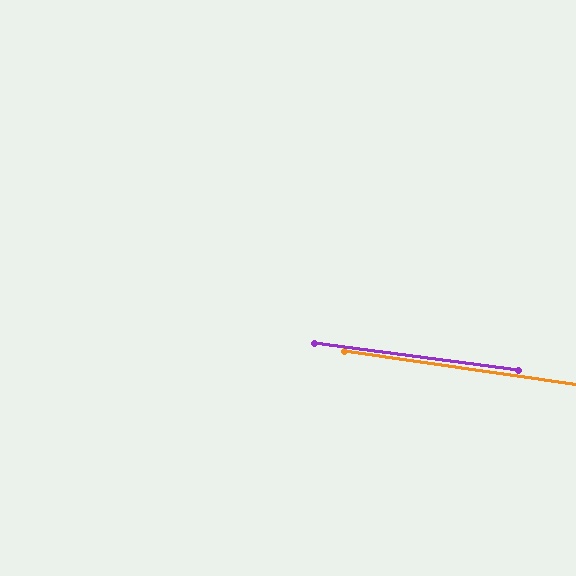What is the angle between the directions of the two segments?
Approximately 1 degree.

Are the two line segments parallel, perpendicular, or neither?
Parallel — their directions differ by only 0.6°.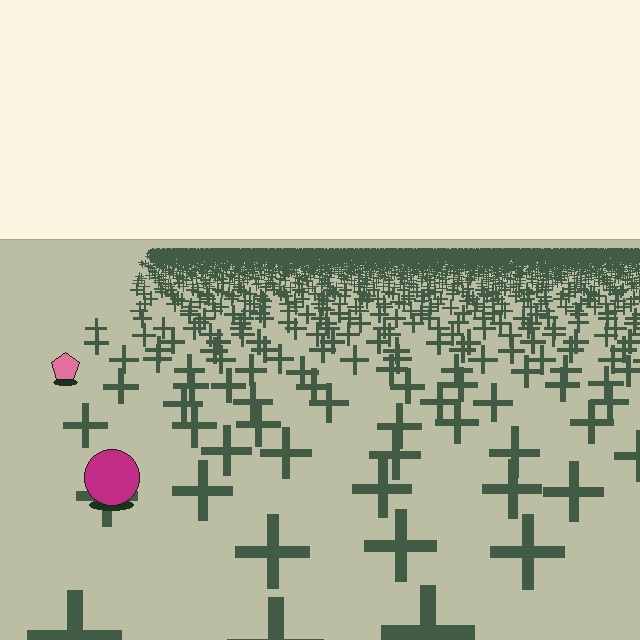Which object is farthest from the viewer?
The pink pentagon is farthest from the viewer. It appears smaller and the ground texture around it is denser.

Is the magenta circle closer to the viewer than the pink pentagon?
Yes. The magenta circle is closer — you can tell from the texture gradient: the ground texture is coarser near it.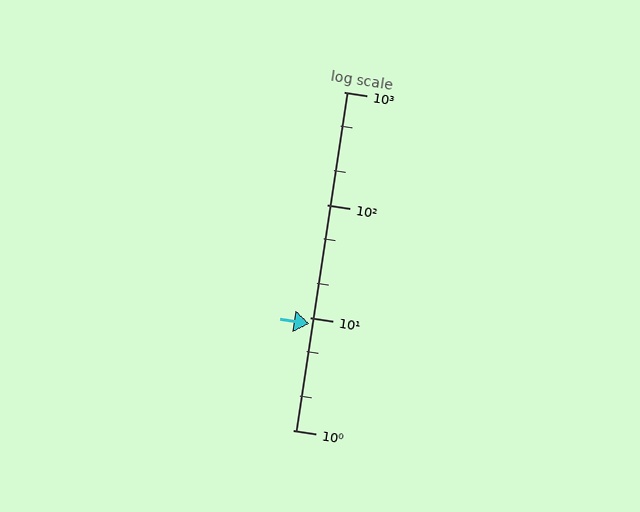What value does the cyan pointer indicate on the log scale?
The pointer indicates approximately 8.7.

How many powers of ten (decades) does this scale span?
The scale spans 3 decades, from 1 to 1000.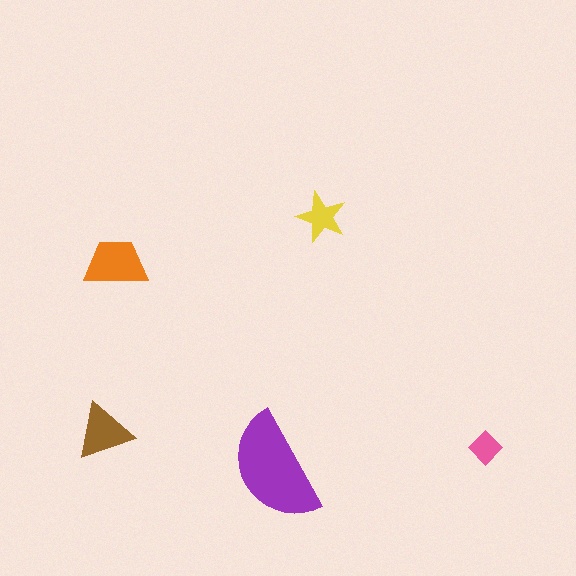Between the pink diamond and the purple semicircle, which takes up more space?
The purple semicircle.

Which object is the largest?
The purple semicircle.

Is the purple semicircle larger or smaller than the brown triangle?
Larger.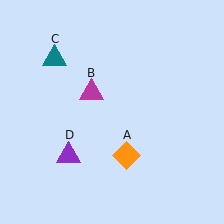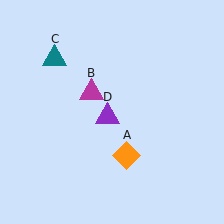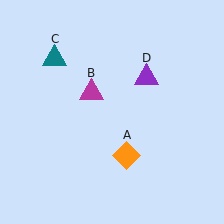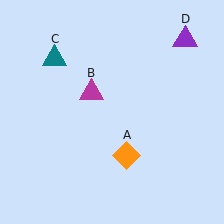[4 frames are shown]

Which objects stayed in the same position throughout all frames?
Orange diamond (object A) and magenta triangle (object B) and teal triangle (object C) remained stationary.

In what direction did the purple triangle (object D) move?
The purple triangle (object D) moved up and to the right.